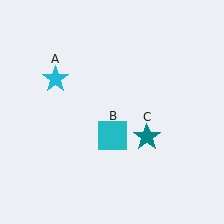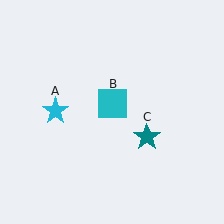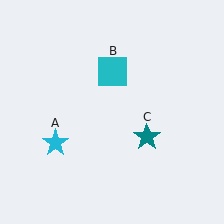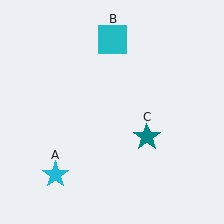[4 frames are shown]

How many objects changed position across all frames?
2 objects changed position: cyan star (object A), cyan square (object B).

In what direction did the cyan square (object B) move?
The cyan square (object B) moved up.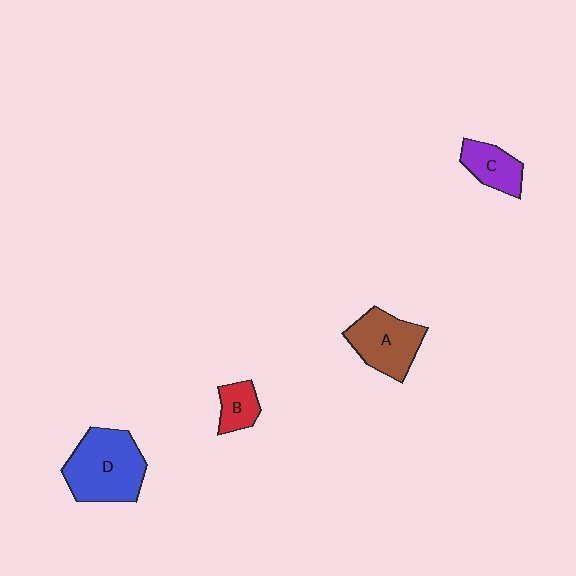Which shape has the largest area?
Shape D (blue).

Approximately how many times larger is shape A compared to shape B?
Approximately 2.1 times.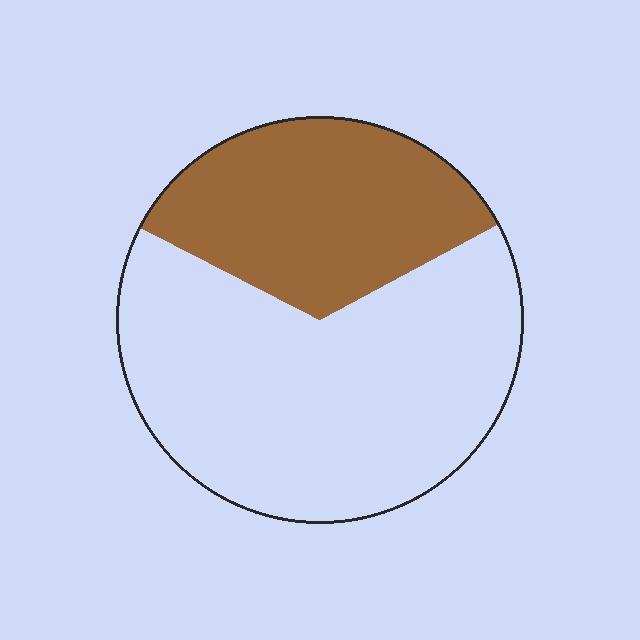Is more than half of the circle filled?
No.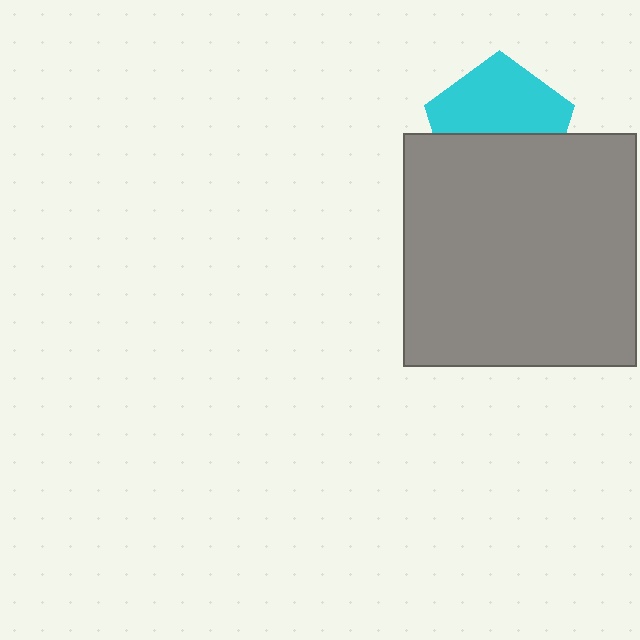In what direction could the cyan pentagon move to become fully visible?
The cyan pentagon could move up. That would shift it out from behind the gray square entirely.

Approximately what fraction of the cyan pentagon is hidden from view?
Roughly 46% of the cyan pentagon is hidden behind the gray square.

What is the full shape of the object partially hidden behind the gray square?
The partially hidden object is a cyan pentagon.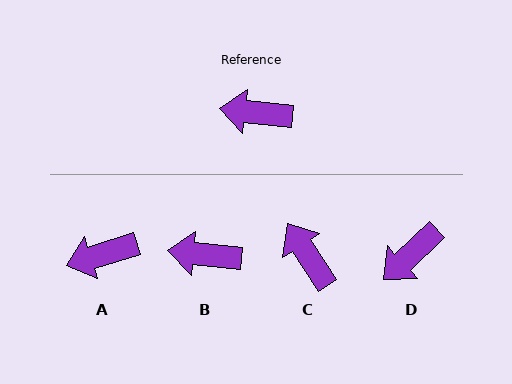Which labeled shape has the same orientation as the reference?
B.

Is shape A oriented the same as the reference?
No, it is off by about 23 degrees.